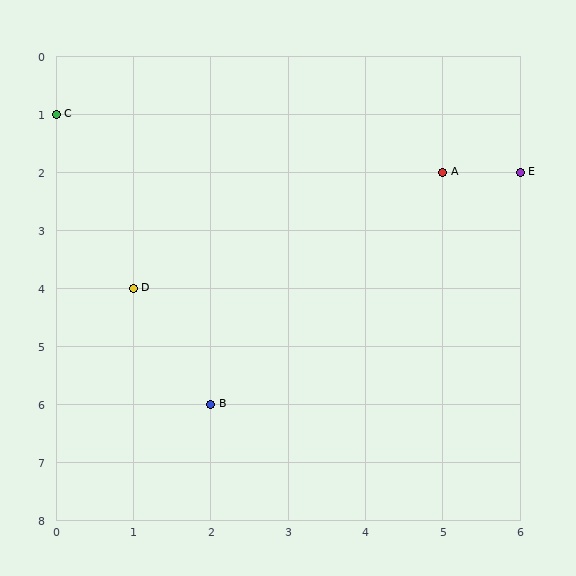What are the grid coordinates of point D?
Point D is at grid coordinates (1, 4).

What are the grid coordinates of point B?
Point B is at grid coordinates (2, 6).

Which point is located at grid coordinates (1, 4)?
Point D is at (1, 4).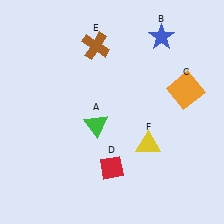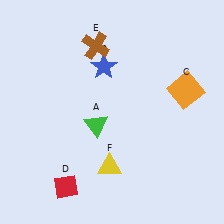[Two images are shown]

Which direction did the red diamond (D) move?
The red diamond (D) moved left.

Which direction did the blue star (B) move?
The blue star (B) moved left.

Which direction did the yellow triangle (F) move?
The yellow triangle (F) moved left.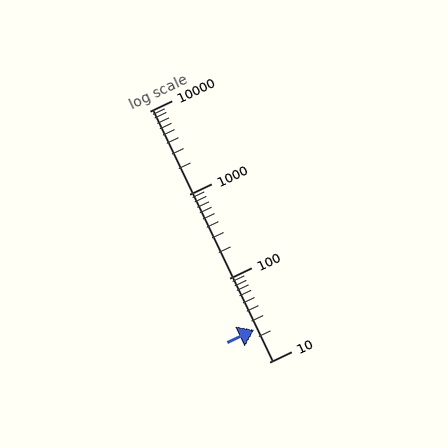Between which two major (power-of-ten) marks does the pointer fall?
The pointer is between 10 and 100.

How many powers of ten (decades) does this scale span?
The scale spans 3 decades, from 10 to 10000.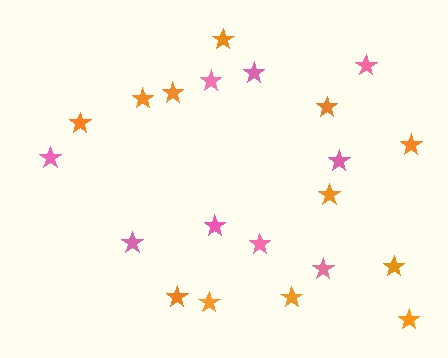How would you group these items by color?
There are 2 groups: one group of pink stars (9) and one group of orange stars (12).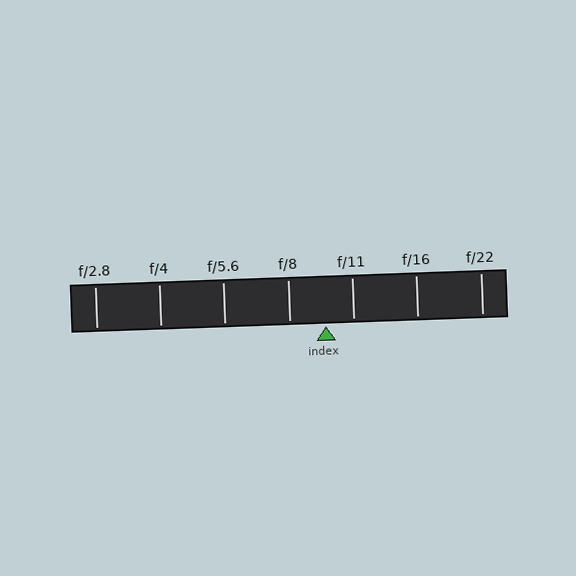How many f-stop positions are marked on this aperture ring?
There are 7 f-stop positions marked.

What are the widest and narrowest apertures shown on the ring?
The widest aperture shown is f/2.8 and the narrowest is f/22.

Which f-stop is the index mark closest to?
The index mark is closest to f/11.